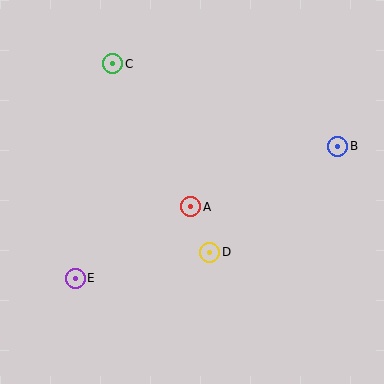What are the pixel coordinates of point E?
Point E is at (75, 278).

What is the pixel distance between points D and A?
The distance between D and A is 49 pixels.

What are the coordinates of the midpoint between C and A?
The midpoint between C and A is at (152, 135).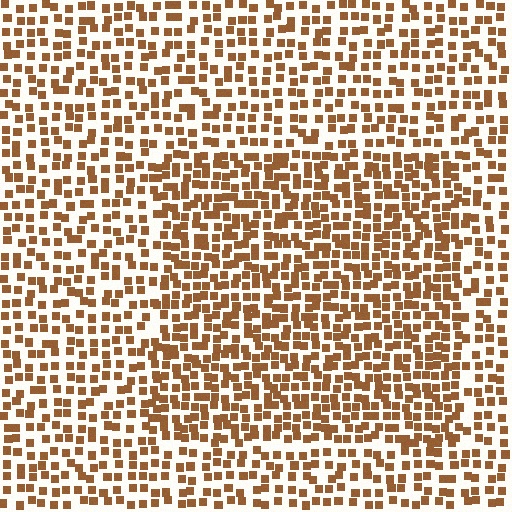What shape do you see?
I see a rectangle.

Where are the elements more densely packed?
The elements are more densely packed inside the rectangle boundary.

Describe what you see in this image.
The image contains small brown elements arranged at two different densities. A rectangle-shaped region is visible where the elements are more densely packed than the surrounding area.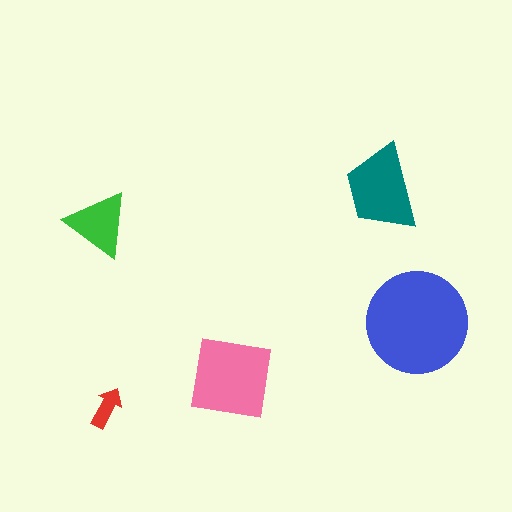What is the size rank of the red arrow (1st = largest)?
5th.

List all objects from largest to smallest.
The blue circle, the pink square, the teal trapezoid, the green triangle, the red arrow.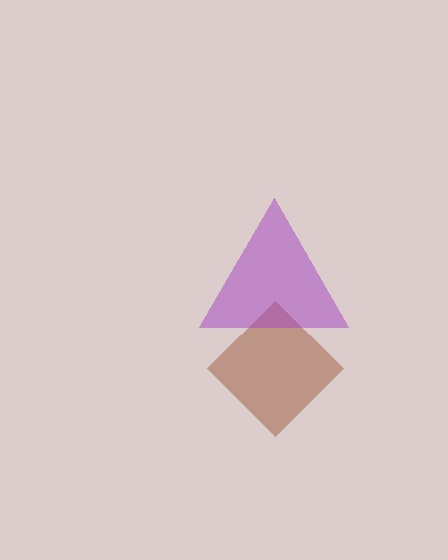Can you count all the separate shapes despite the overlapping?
Yes, there are 2 separate shapes.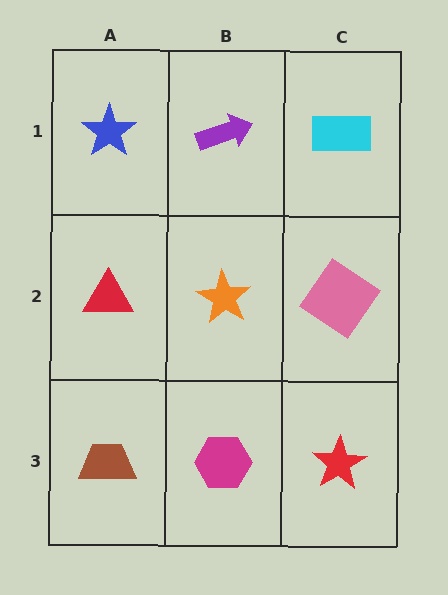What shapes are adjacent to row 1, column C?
A pink diamond (row 2, column C), a purple arrow (row 1, column B).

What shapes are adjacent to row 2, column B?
A purple arrow (row 1, column B), a magenta hexagon (row 3, column B), a red triangle (row 2, column A), a pink diamond (row 2, column C).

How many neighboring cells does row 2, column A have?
3.